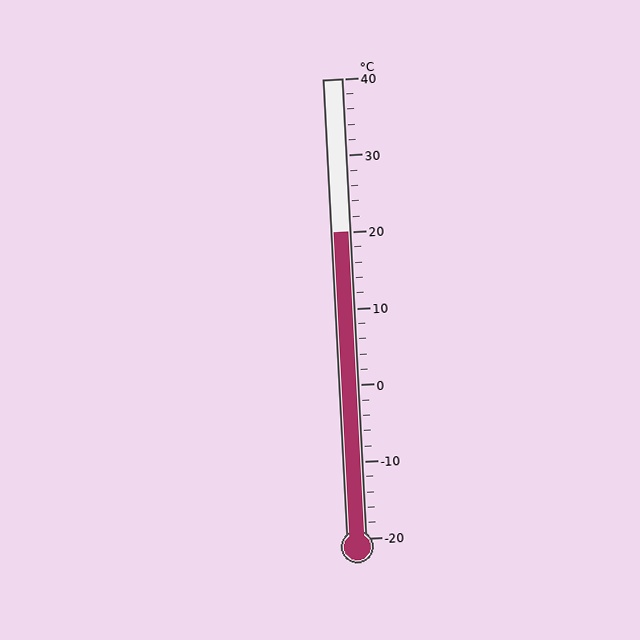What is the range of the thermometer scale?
The thermometer scale ranges from -20°C to 40°C.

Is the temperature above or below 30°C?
The temperature is below 30°C.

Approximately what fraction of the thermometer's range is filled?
The thermometer is filled to approximately 65% of its range.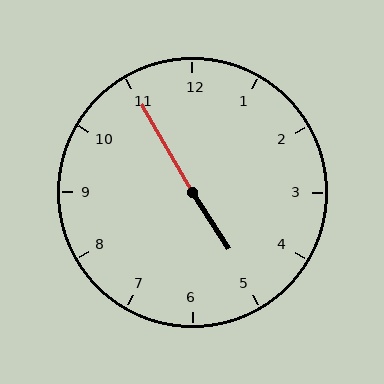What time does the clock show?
4:55.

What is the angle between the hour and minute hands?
Approximately 178 degrees.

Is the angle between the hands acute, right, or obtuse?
It is obtuse.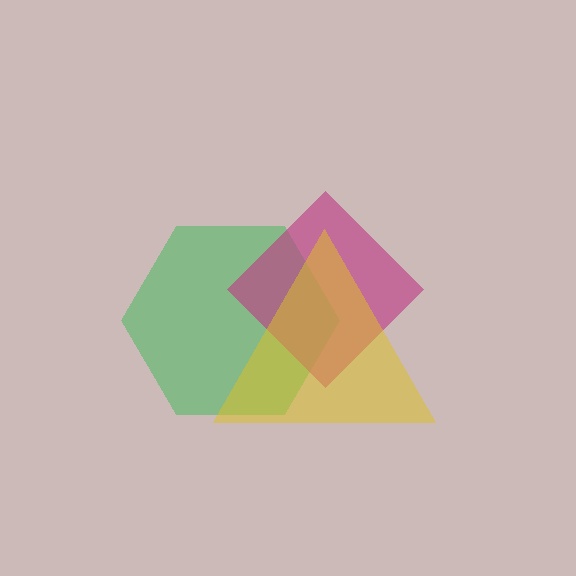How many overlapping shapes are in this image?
There are 3 overlapping shapes in the image.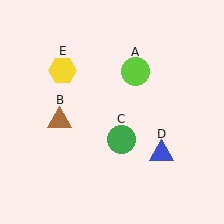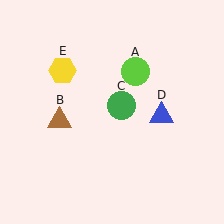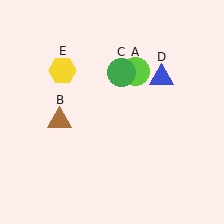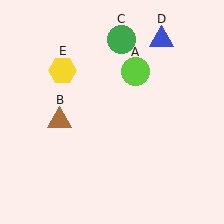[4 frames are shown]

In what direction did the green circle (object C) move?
The green circle (object C) moved up.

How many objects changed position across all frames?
2 objects changed position: green circle (object C), blue triangle (object D).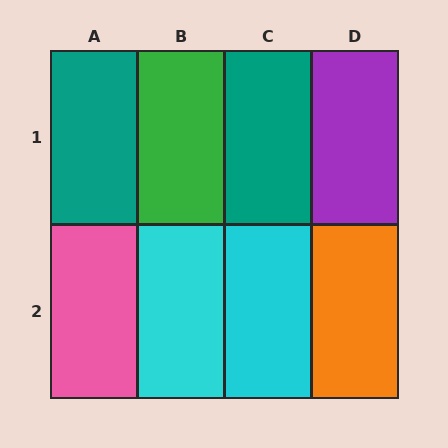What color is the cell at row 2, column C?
Cyan.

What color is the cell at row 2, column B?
Cyan.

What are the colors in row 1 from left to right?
Teal, green, teal, purple.